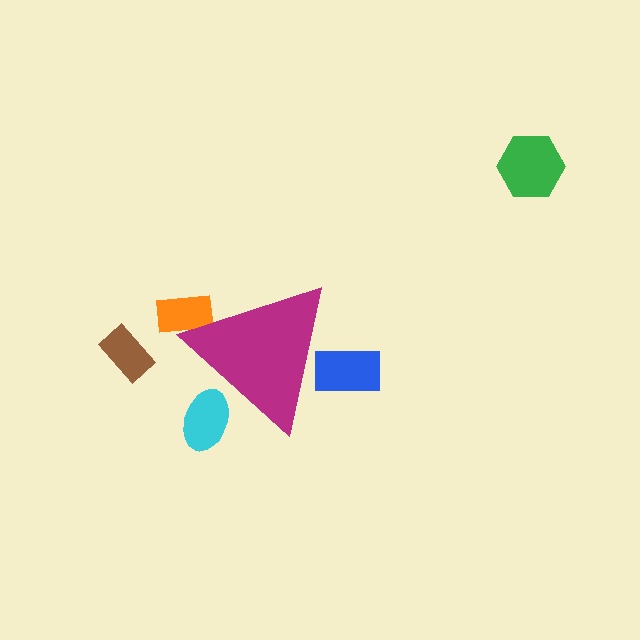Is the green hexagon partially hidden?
No, the green hexagon is fully visible.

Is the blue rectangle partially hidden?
Yes, the blue rectangle is partially hidden behind the magenta triangle.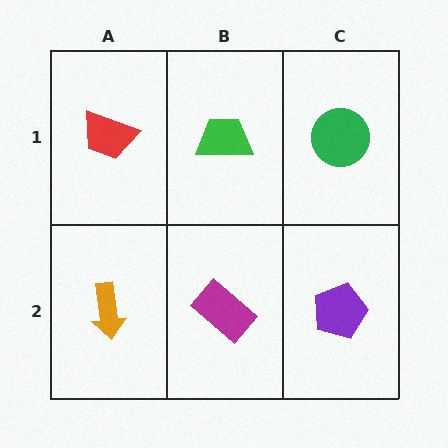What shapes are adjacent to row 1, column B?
A magenta rectangle (row 2, column B), a red trapezoid (row 1, column A), a green circle (row 1, column C).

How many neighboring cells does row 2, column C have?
2.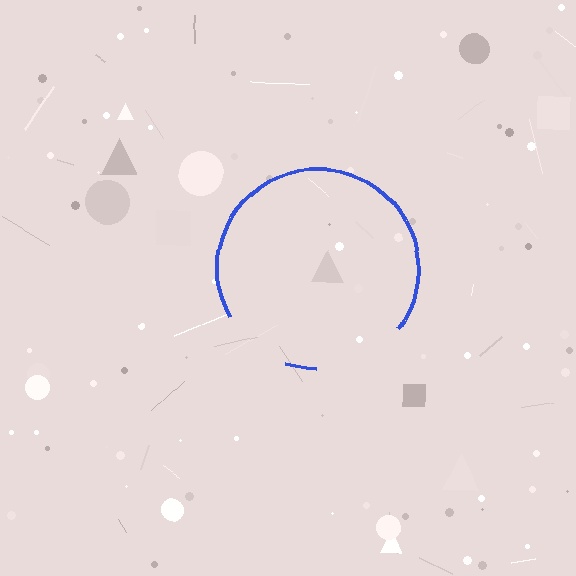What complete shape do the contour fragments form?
The contour fragments form a circle.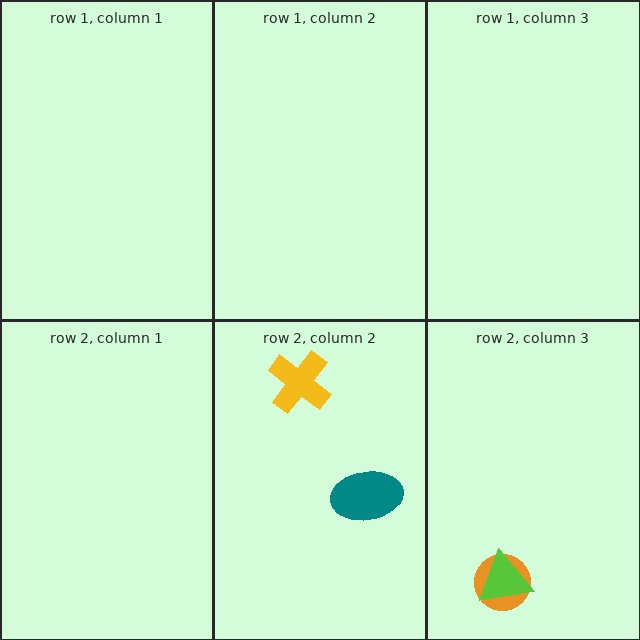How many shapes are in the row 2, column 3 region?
2.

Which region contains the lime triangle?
The row 2, column 3 region.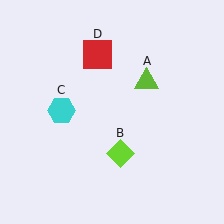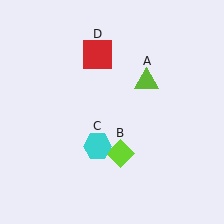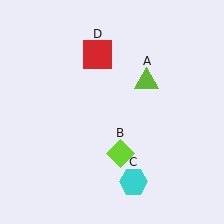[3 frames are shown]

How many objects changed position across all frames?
1 object changed position: cyan hexagon (object C).